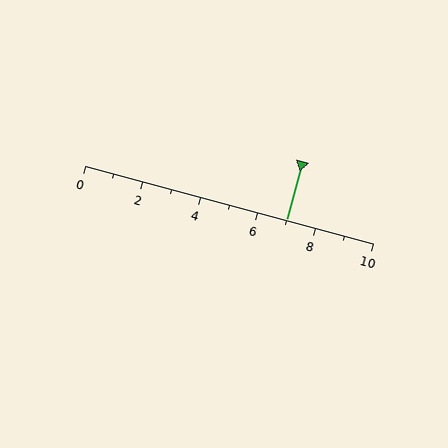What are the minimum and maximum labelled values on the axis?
The axis runs from 0 to 10.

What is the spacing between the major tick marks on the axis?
The major ticks are spaced 2 apart.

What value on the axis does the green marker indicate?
The marker indicates approximately 7.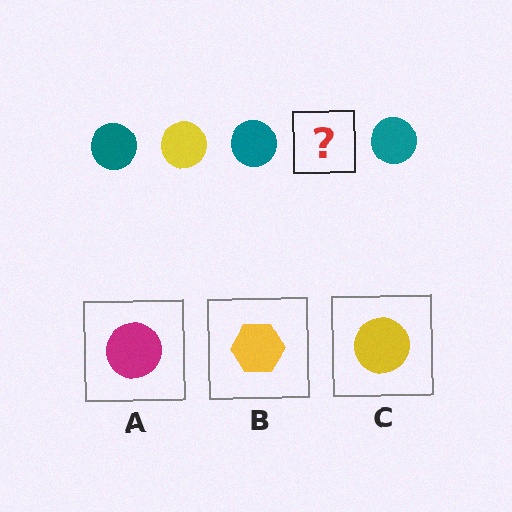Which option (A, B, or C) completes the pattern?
C.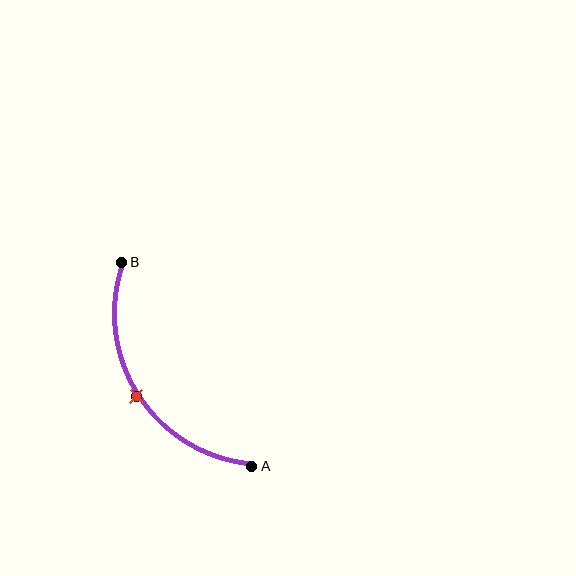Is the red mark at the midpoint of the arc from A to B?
Yes. The red mark lies on the arc at equal arc-length from both A and B — it is the arc midpoint.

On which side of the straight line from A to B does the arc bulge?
The arc bulges to the left of the straight line connecting A and B.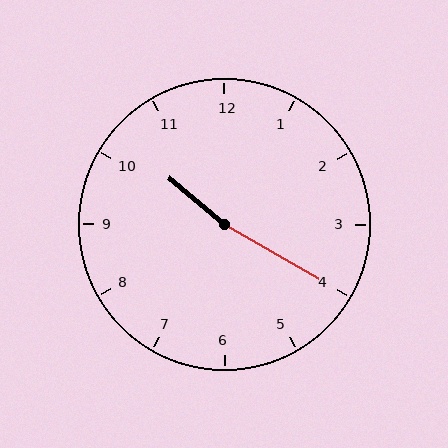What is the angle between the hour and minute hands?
Approximately 170 degrees.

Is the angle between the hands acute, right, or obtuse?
It is obtuse.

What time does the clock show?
10:20.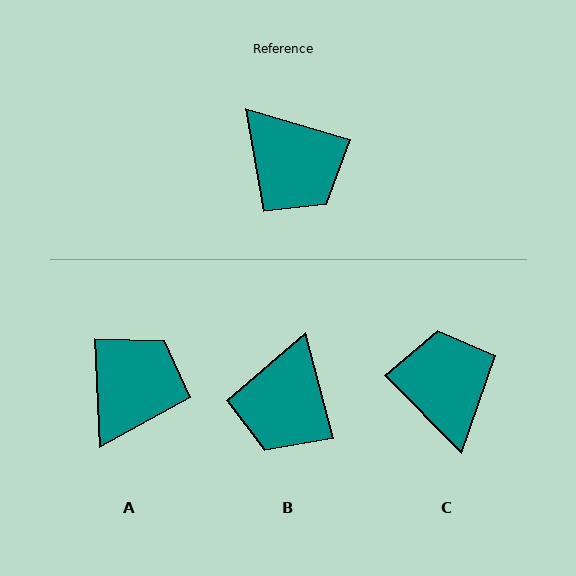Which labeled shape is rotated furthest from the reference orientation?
C, about 151 degrees away.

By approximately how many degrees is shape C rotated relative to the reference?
Approximately 151 degrees counter-clockwise.